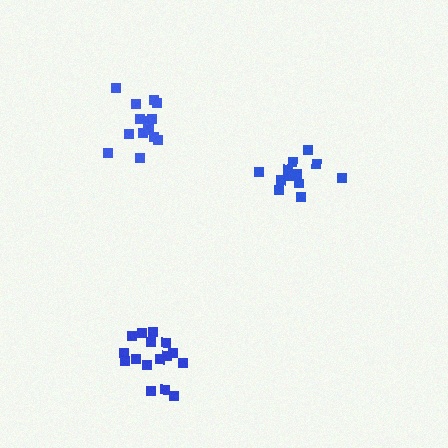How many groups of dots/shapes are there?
There are 3 groups.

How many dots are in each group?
Group 1: 15 dots, Group 2: 16 dots, Group 3: 14 dots (45 total).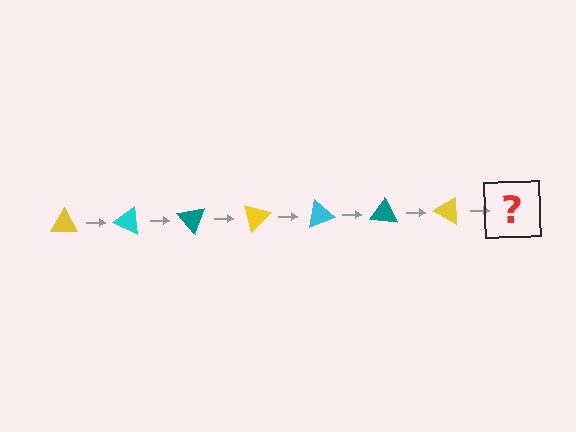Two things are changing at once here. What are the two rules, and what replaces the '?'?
The two rules are that it rotates 25 degrees each step and the color cycles through yellow, cyan, and teal. The '?' should be a cyan triangle, rotated 175 degrees from the start.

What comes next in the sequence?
The next element should be a cyan triangle, rotated 175 degrees from the start.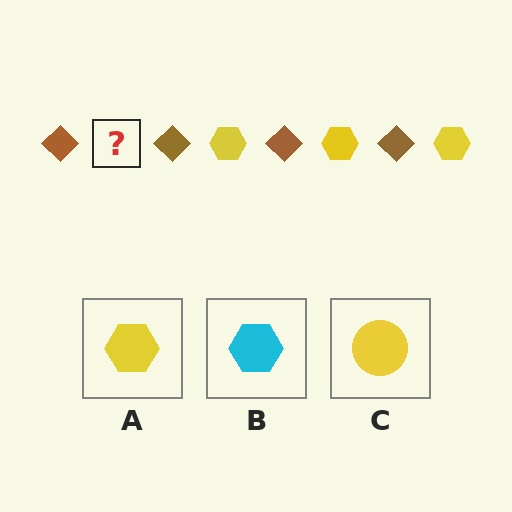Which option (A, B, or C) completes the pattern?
A.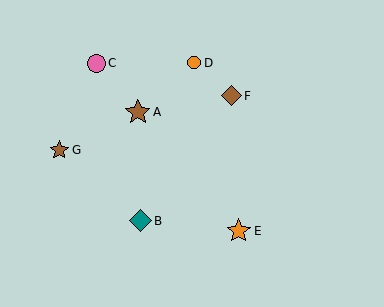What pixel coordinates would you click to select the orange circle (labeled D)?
Click at (194, 63) to select the orange circle D.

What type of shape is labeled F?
Shape F is a brown diamond.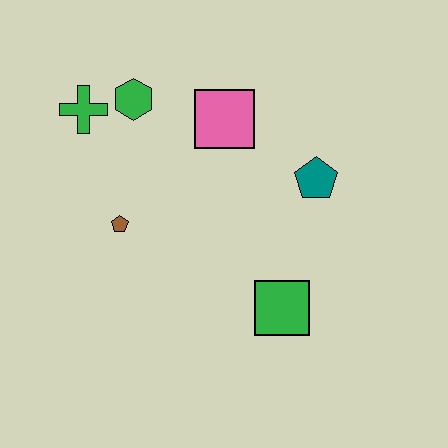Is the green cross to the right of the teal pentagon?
No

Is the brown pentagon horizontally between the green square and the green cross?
Yes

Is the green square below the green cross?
Yes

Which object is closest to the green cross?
The green hexagon is closest to the green cross.